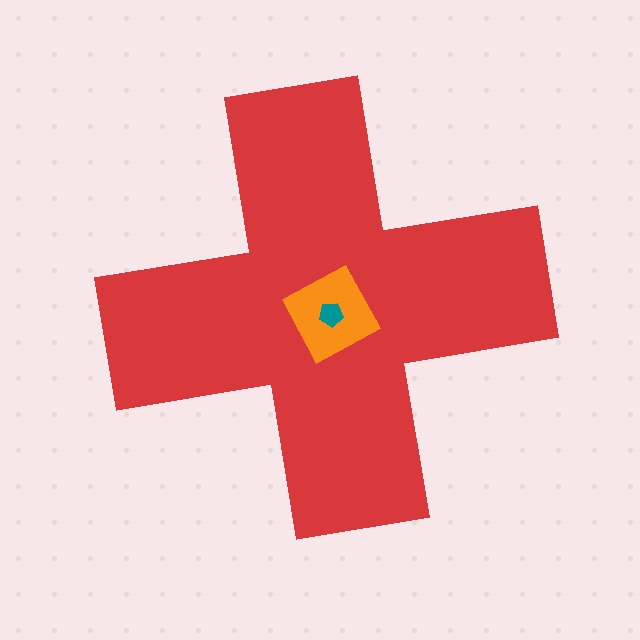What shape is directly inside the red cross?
The orange diamond.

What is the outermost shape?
The red cross.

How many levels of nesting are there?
3.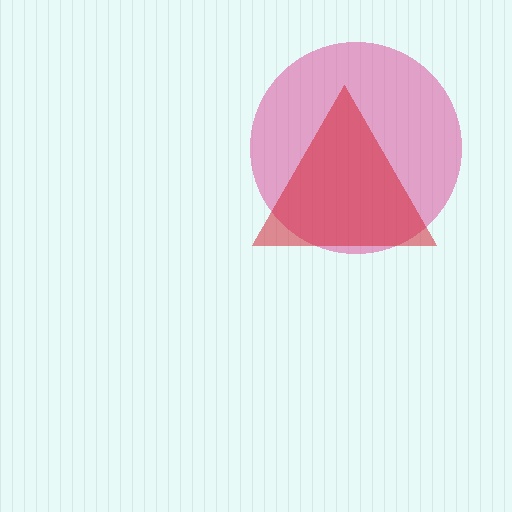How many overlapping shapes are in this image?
There are 2 overlapping shapes in the image.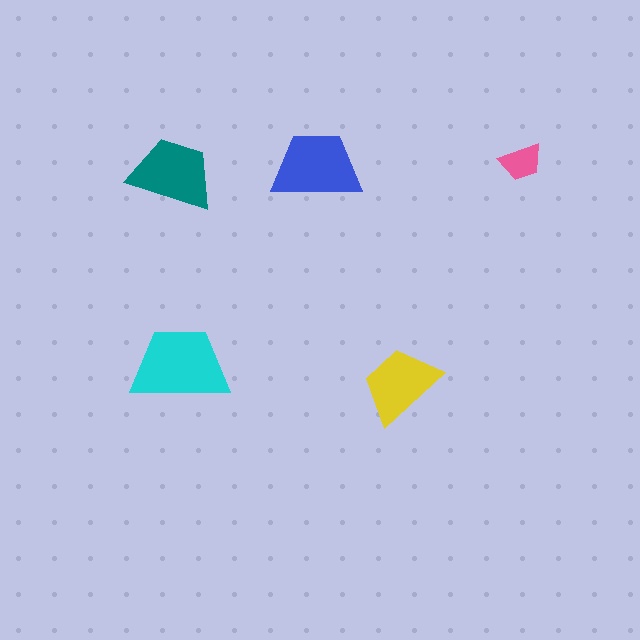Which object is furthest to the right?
The pink trapezoid is rightmost.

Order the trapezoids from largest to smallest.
the cyan one, the blue one, the teal one, the yellow one, the pink one.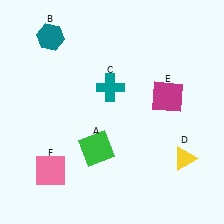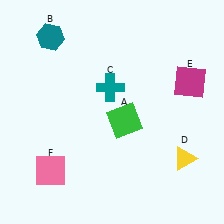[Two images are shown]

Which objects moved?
The objects that moved are: the green square (A), the magenta square (E).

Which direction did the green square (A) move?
The green square (A) moved up.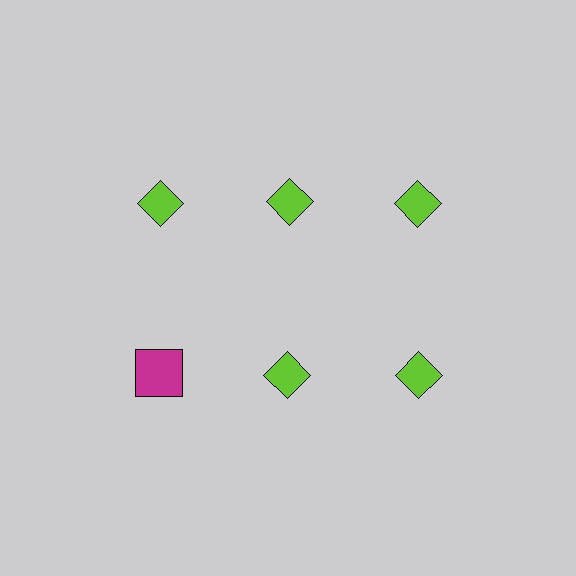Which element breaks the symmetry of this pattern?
The magenta square in the second row, leftmost column breaks the symmetry. All other shapes are lime diamonds.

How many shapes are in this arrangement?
There are 6 shapes arranged in a grid pattern.